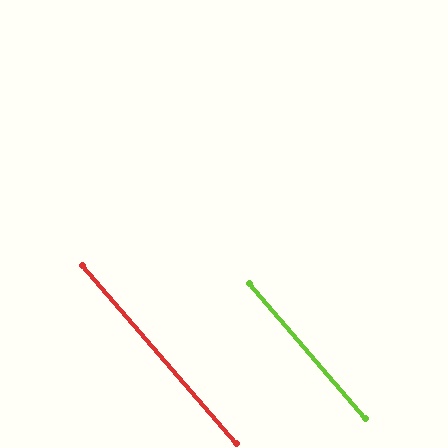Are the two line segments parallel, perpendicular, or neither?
Parallel — their directions differ by only 0.3°.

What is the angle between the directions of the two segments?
Approximately 0 degrees.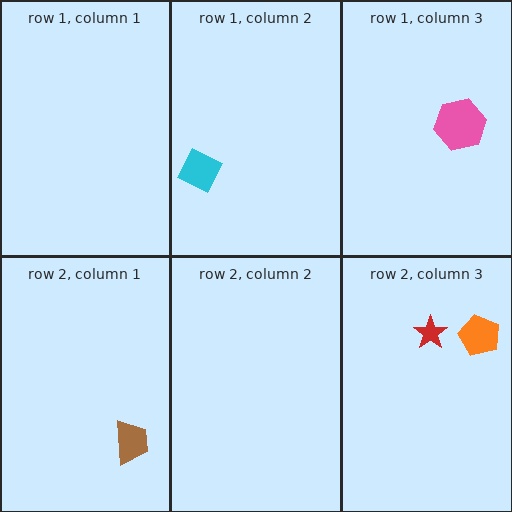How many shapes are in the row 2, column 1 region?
1.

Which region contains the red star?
The row 2, column 3 region.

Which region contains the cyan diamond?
The row 1, column 2 region.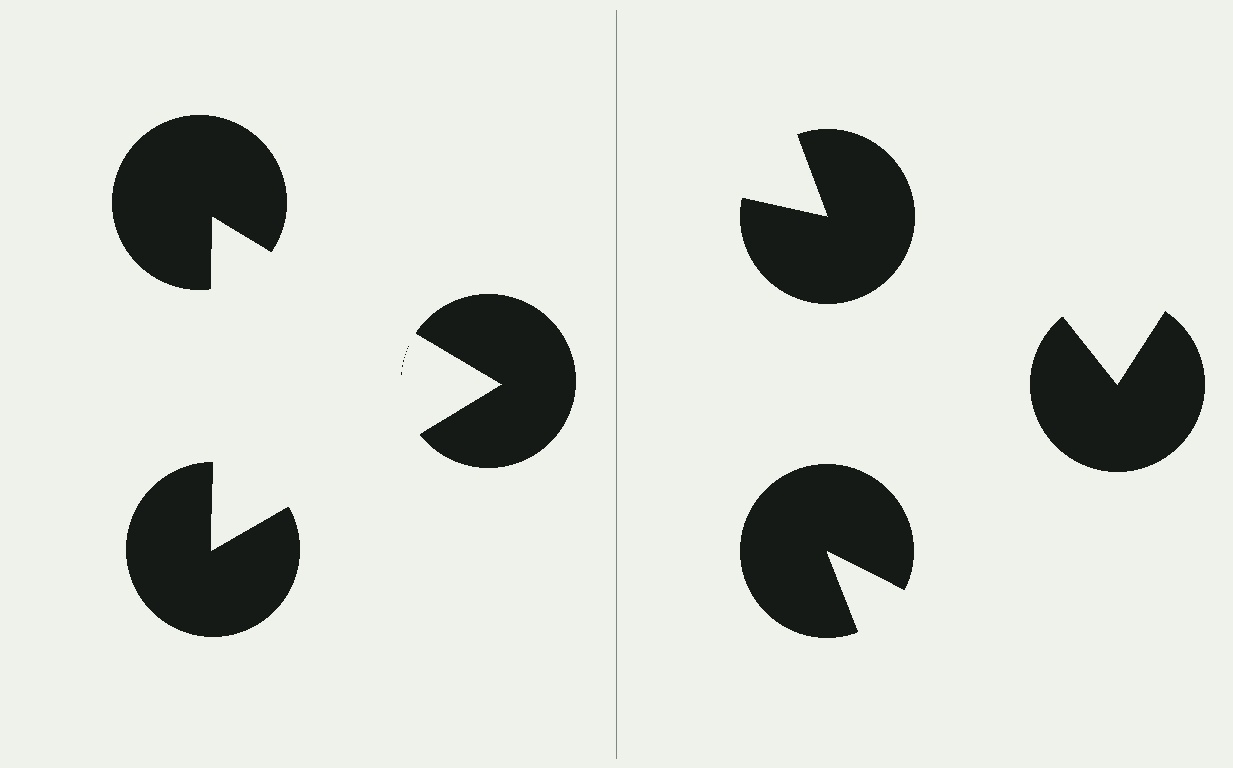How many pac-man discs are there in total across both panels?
6 — 3 on each side.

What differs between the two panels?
The pac-man discs are positioned identically on both sides; only the wedge orientations differ. On the left they align to a triangle; on the right they are misaligned.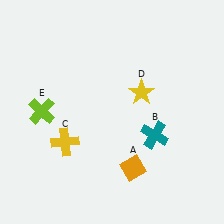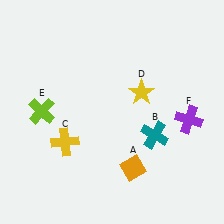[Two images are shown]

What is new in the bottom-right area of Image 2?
A purple cross (F) was added in the bottom-right area of Image 2.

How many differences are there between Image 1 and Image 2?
There is 1 difference between the two images.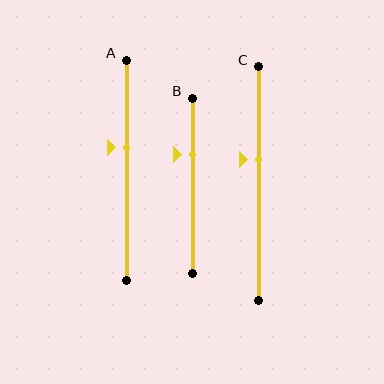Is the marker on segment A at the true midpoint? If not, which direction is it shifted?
No, the marker on segment A is shifted upward by about 10% of the segment length.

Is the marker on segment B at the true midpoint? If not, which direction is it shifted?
No, the marker on segment B is shifted upward by about 18% of the segment length.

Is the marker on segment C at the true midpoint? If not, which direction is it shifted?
No, the marker on segment C is shifted upward by about 10% of the segment length.